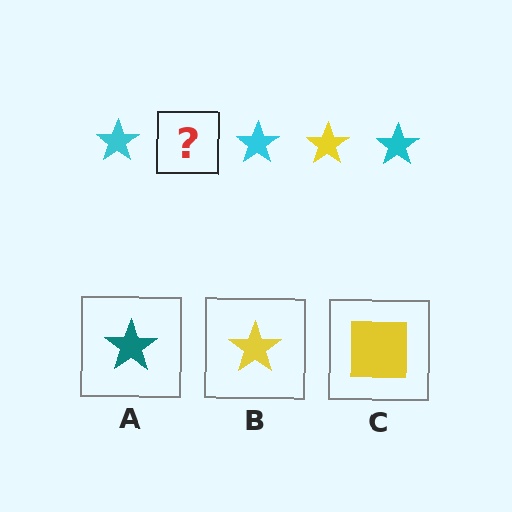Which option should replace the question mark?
Option B.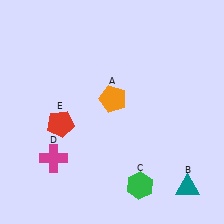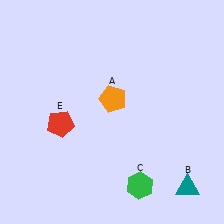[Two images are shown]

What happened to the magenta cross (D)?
The magenta cross (D) was removed in Image 2. It was in the bottom-left area of Image 1.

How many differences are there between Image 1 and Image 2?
There is 1 difference between the two images.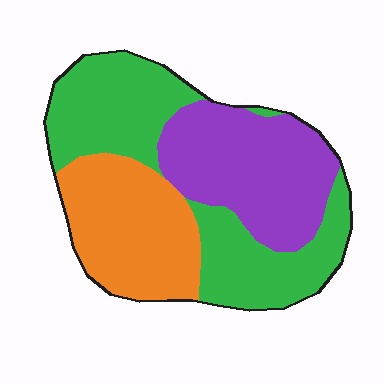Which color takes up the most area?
Green, at roughly 40%.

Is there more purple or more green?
Green.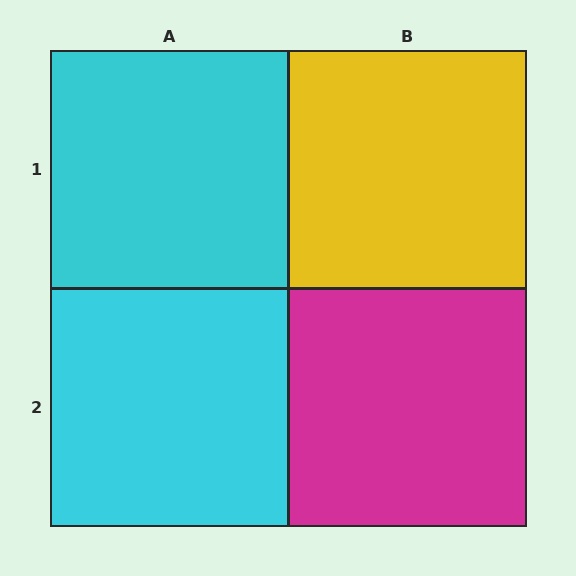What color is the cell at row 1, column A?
Cyan.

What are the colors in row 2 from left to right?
Cyan, magenta.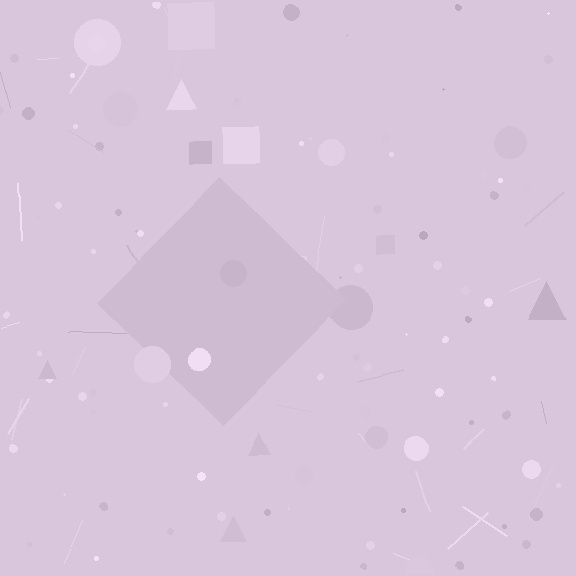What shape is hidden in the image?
A diamond is hidden in the image.